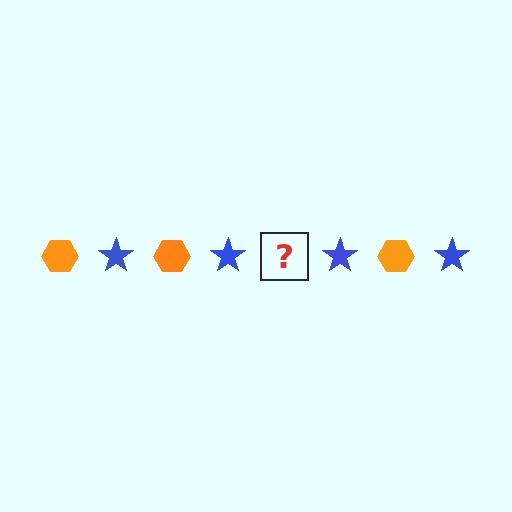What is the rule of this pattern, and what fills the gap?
The rule is that the pattern alternates between orange hexagon and blue star. The gap should be filled with an orange hexagon.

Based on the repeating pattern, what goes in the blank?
The blank should be an orange hexagon.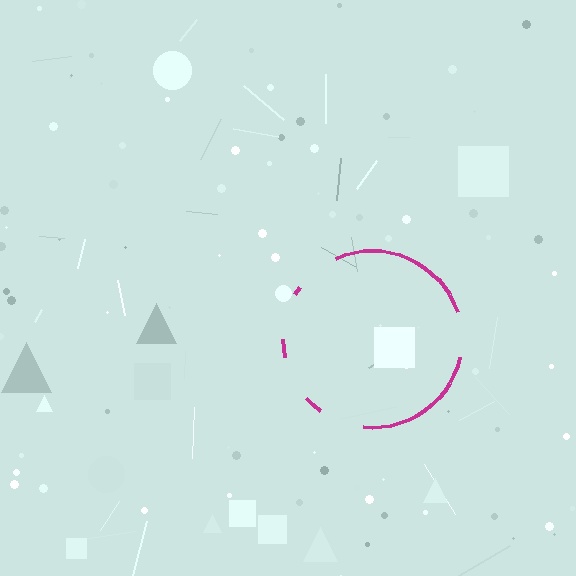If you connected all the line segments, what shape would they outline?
They would outline a circle.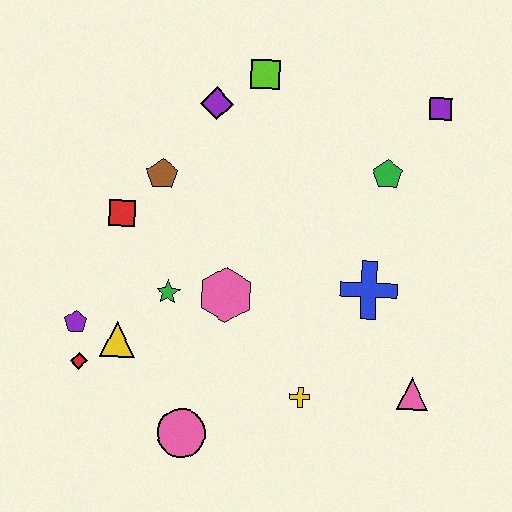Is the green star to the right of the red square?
Yes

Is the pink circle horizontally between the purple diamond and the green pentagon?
No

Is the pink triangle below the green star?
Yes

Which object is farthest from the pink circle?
The purple square is farthest from the pink circle.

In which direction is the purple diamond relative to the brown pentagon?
The purple diamond is above the brown pentagon.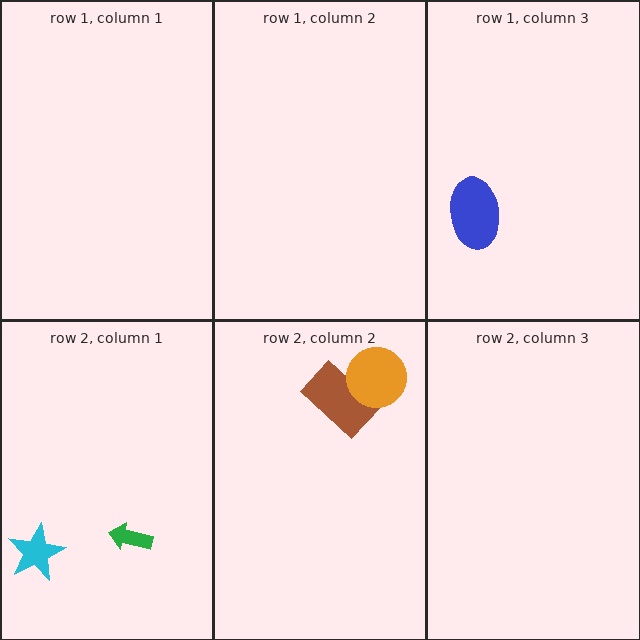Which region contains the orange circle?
The row 2, column 2 region.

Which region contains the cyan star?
The row 2, column 1 region.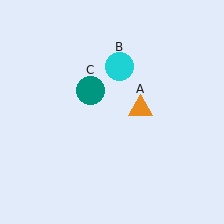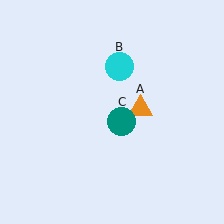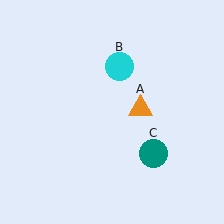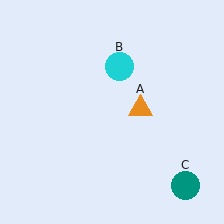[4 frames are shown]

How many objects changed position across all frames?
1 object changed position: teal circle (object C).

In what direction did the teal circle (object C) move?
The teal circle (object C) moved down and to the right.